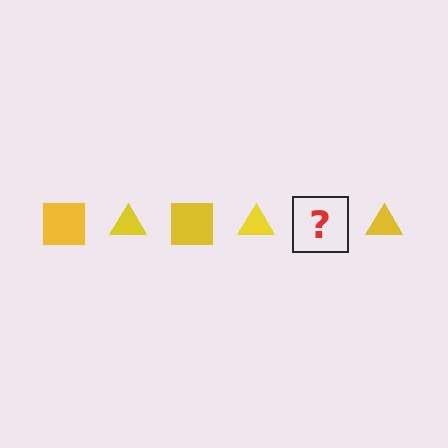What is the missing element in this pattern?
The missing element is a yellow square.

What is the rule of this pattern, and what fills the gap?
The rule is that the pattern cycles through square, triangle shapes in yellow. The gap should be filled with a yellow square.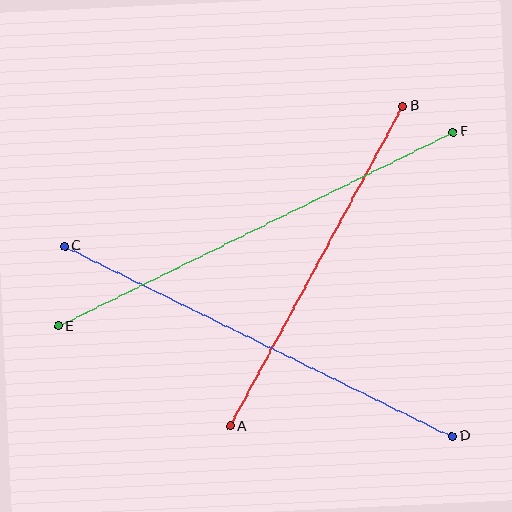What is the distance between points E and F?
The distance is approximately 440 pixels.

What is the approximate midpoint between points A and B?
The midpoint is at approximately (317, 266) pixels.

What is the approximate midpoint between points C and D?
The midpoint is at approximately (258, 341) pixels.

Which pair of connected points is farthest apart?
Points E and F are farthest apart.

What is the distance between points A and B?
The distance is approximately 364 pixels.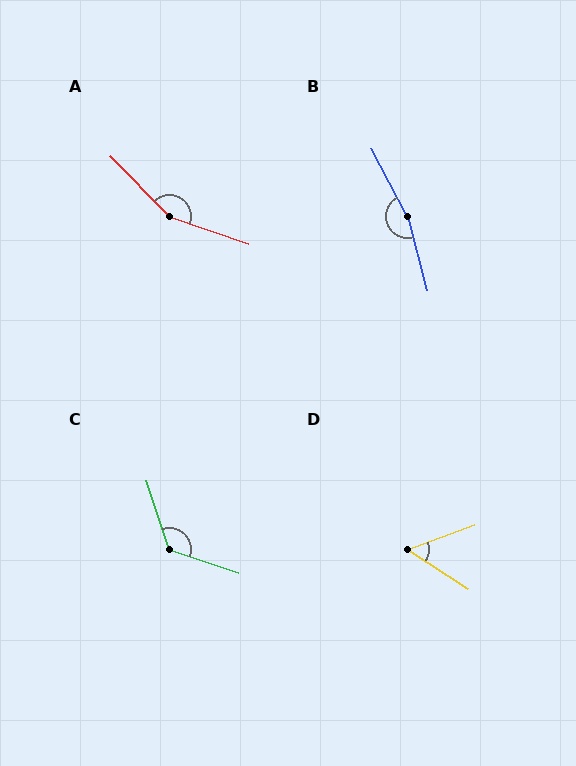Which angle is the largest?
B, at approximately 167 degrees.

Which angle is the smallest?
D, at approximately 53 degrees.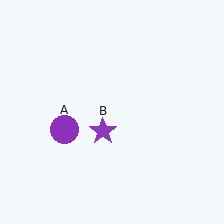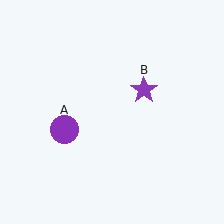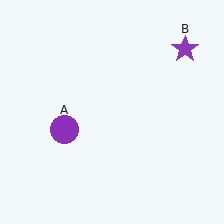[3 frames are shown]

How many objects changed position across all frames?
1 object changed position: purple star (object B).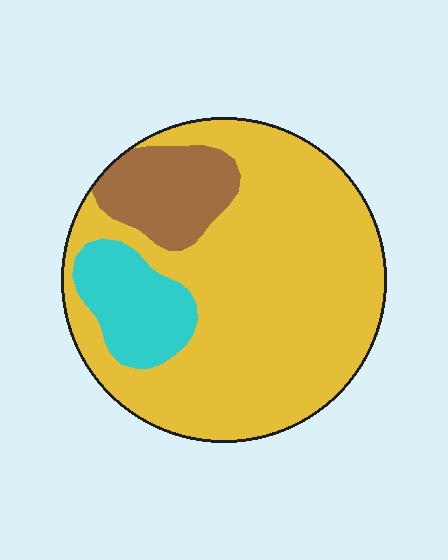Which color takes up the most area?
Yellow, at roughly 75%.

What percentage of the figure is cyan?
Cyan takes up less than a quarter of the figure.